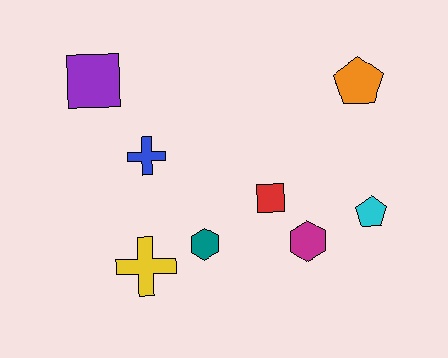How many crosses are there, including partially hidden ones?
There are 2 crosses.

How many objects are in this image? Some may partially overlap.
There are 8 objects.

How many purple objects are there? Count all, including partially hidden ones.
There is 1 purple object.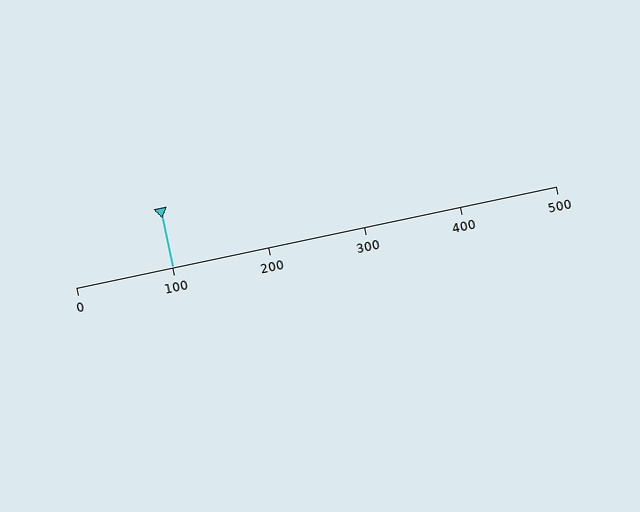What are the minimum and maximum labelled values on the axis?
The axis runs from 0 to 500.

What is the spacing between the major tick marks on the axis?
The major ticks are spaced 100 apart.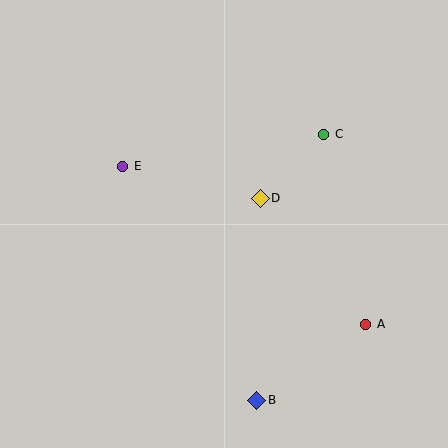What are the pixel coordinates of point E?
Point E is at (123, 166).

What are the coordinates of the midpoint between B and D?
The midpoint between B and D is at (259, 299).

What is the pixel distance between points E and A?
The distance between E and A is 290 pixels.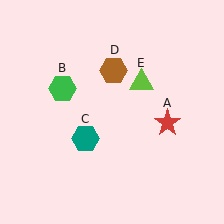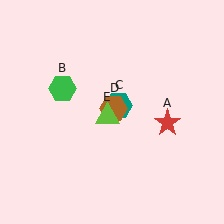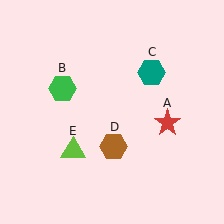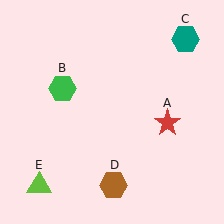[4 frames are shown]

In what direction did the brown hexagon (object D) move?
The brown hexagon (object D) moved down.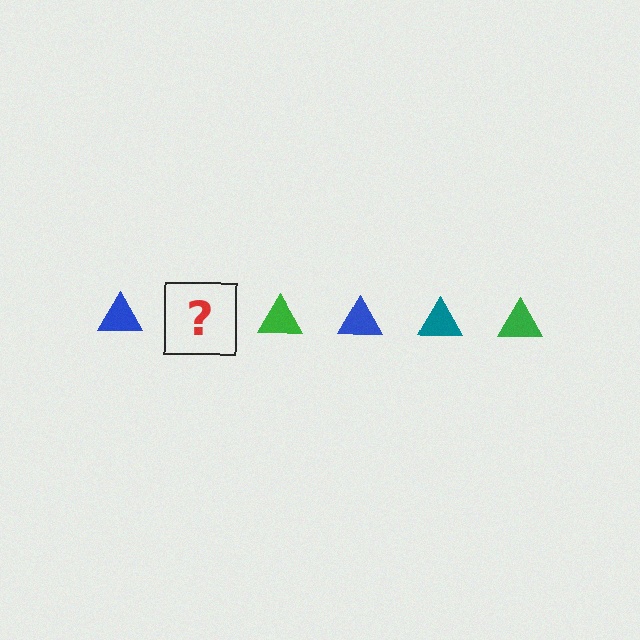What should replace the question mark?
The question mark should be replaced with a teal triangle.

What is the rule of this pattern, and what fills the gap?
The rule is that the pattern cycles through blue, teal, green triangles. The gap should be filled with a teal triangle.